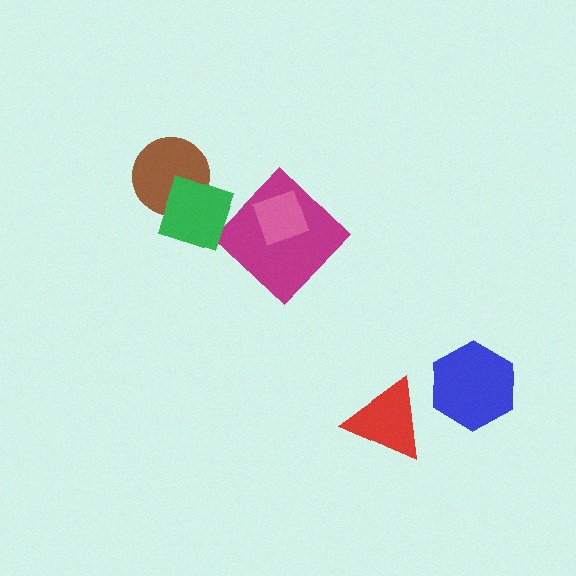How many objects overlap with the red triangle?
0 objects overlap with the red triangle.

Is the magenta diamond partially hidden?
Yes, it is partially covered by another shape.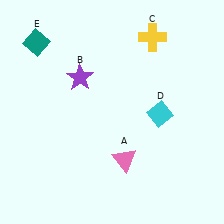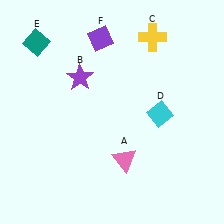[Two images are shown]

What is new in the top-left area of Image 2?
A purple diamond (F) was added in the top-left area of Image 2.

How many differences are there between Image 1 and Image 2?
There is 1 difference between the two images.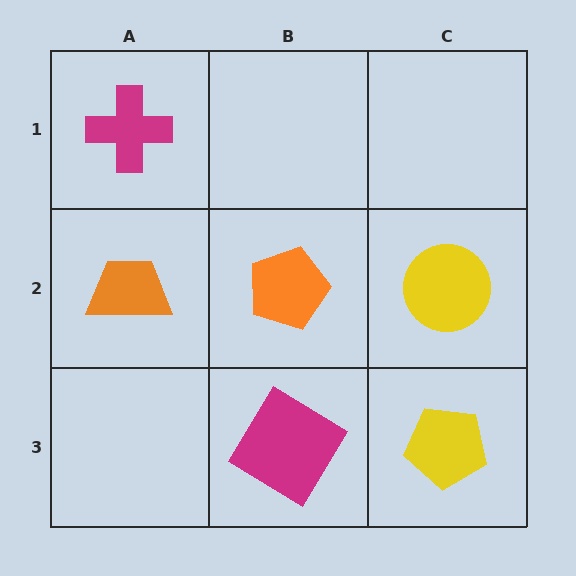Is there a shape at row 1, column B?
No, that cell is empty.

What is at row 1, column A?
A magenta cross.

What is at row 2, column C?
A yellow circle.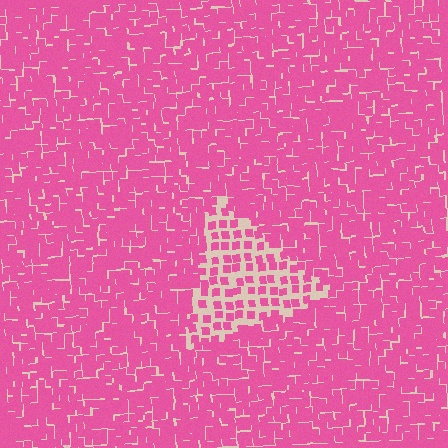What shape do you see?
I see a triangle.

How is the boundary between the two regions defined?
The boundary is defined by a change in element density (approximately 2.3x ratio). All elements are the same color, size, and shape.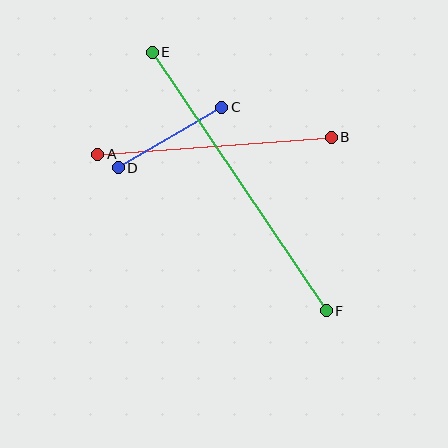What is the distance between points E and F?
The distance is approximately 311 pixels.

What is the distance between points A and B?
The distance is approximately 234 pixels.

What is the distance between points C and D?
The distance is approximately 120 pixels.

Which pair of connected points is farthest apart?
Points E and F are farthest apart.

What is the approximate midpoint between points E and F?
The midpoint is at approximately (239, 182) pixels.